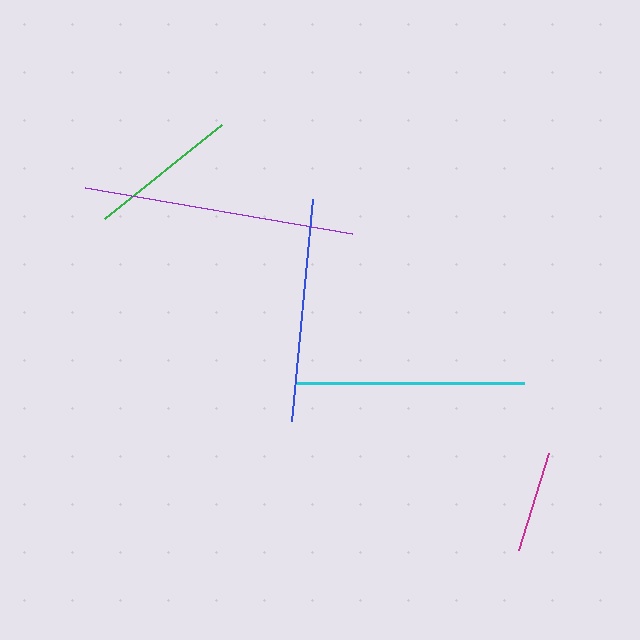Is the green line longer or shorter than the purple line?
The purple line is longer than the green line.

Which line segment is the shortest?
The magenta line is the shortest at approximately 102 pixels.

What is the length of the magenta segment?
The magenta segment is approximately 102 pixels long.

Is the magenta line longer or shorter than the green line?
The green line is longer than the magenta line.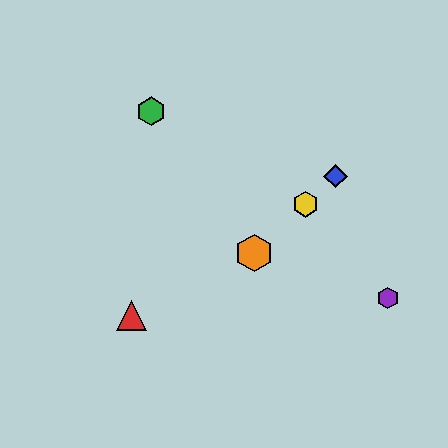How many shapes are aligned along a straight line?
3 shapes (the blue diamond, the yellow hexagon, the orange hexagon) are aligned along a straight line.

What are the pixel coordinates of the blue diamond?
The blue diamond is at (335, 176).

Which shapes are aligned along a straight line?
The blue diamond, the yellow hexagon, the orange hexagon are aligned along a straight line.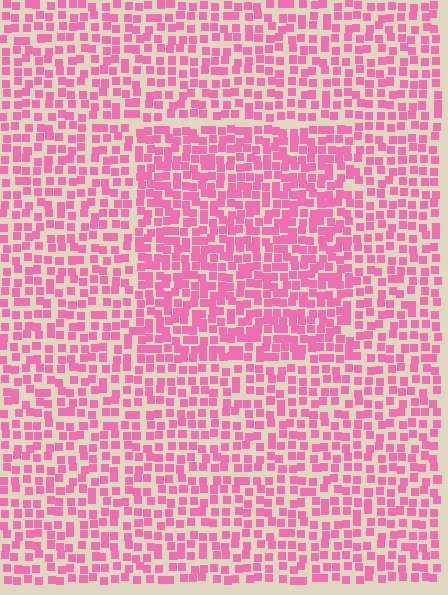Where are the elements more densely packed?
The elements are more densely packed inside the rectangle boundary.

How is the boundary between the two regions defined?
The boundary is defined by a change in element density (approximately 1.5x ratio). All elements are the same color, size, and shape.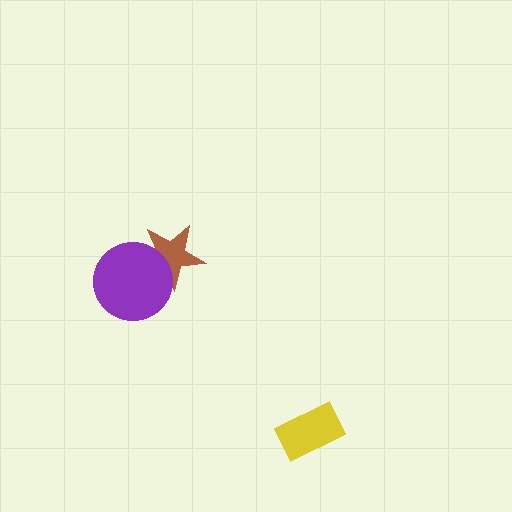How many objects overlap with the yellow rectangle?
0 objects overlap with the yellow rectangle.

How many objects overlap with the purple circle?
1 object overlaps with the purple circle.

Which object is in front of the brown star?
The purple circle is in front of the brown star.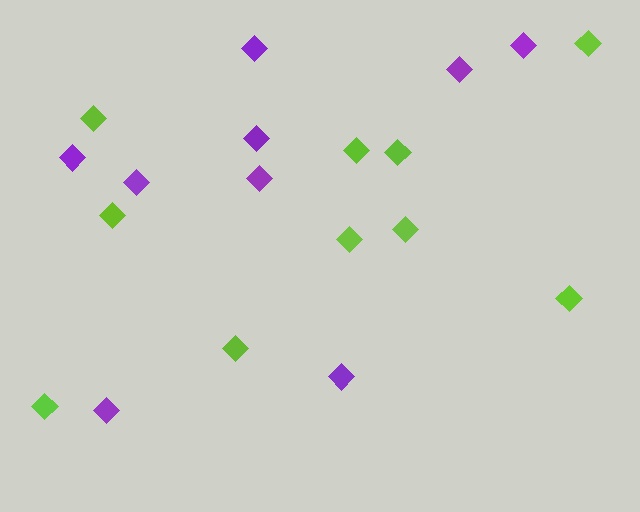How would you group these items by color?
There are 2 groups: one group of purple diamonds (9) and one group of lime diamonds (10).